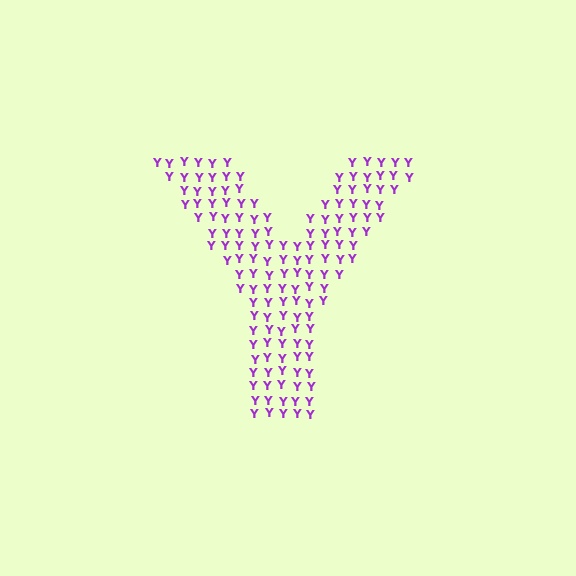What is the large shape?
The large shape is the letter Y.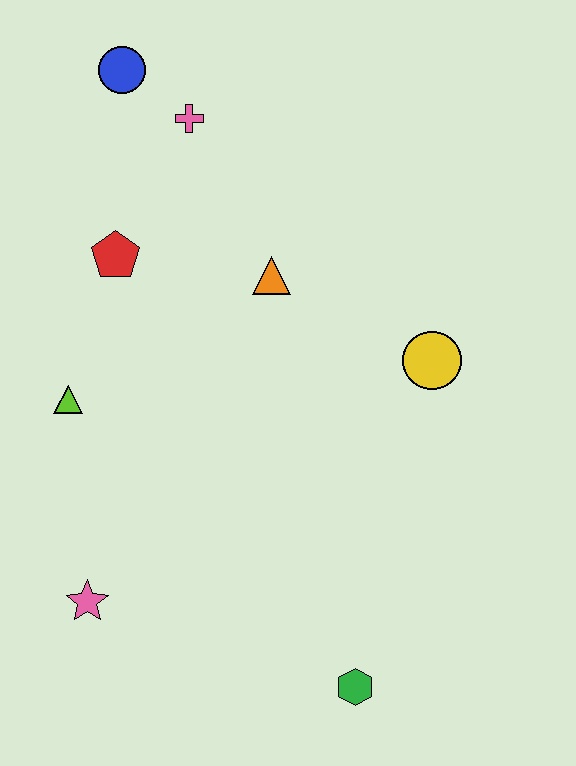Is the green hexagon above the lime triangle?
No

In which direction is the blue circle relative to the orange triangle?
The blue circle is above the orange triangle.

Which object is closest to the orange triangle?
The red pentagon is closest to the orange triangle.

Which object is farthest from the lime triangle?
The green hexagon is farthest from the lime triangle.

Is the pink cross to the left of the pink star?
No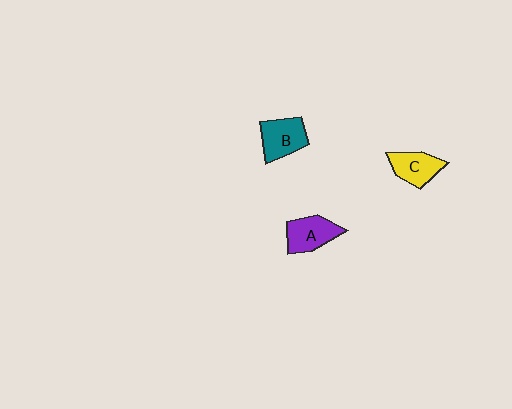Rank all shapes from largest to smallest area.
From largest to smallest: B (teal), A (purple), C (yellow).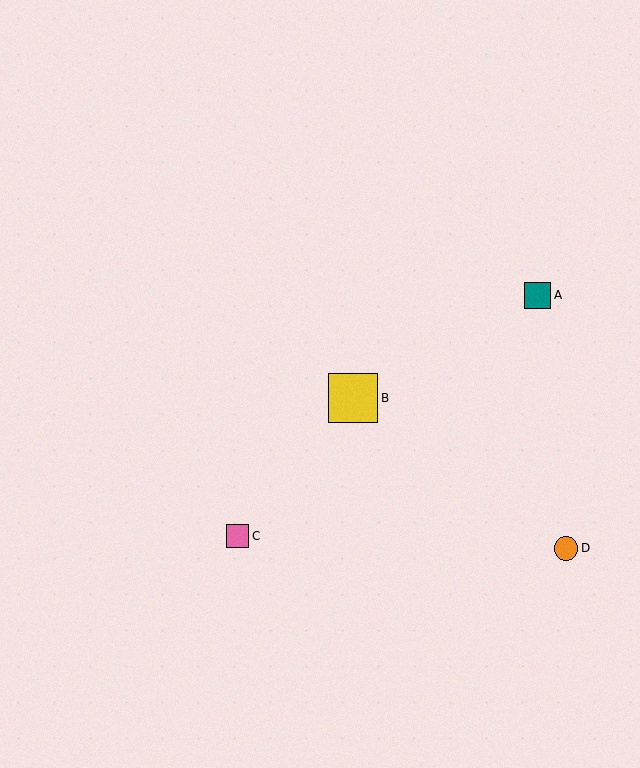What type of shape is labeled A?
Shape A is a teal square.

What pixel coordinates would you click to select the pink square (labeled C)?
Click at (237, 536) to select the pink square C.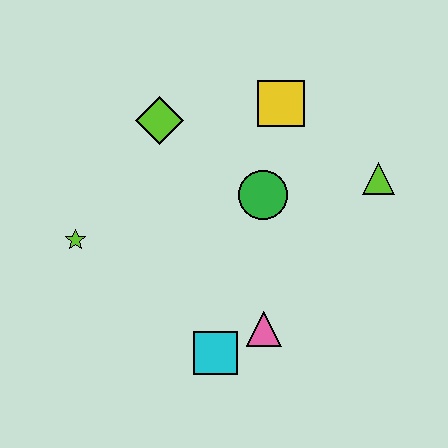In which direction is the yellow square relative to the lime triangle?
The yellow square is to the left of the lime triangle.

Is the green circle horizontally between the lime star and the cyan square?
No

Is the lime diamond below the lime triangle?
No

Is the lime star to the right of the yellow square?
No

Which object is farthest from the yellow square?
The cyan square is farthest from the yellow square.